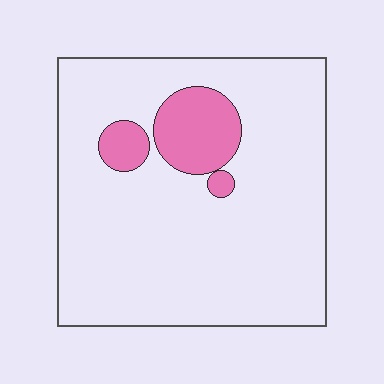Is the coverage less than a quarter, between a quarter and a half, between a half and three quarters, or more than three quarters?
Less than a quarter.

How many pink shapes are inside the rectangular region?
3.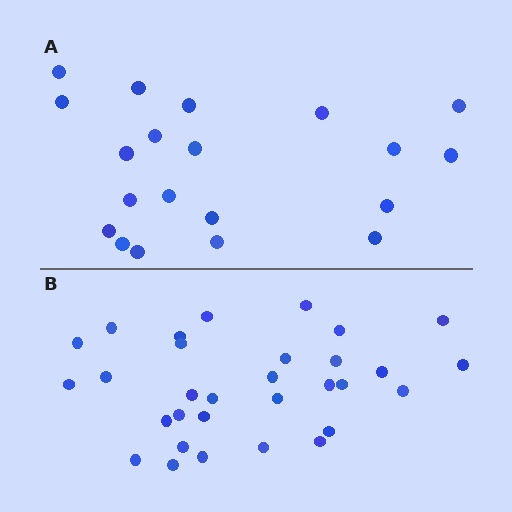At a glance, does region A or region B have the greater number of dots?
Region B (the bottom region) has more dots.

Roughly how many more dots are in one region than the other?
Region B has roughly 12 or so more dots than region A.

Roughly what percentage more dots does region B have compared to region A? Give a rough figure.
About 55% more.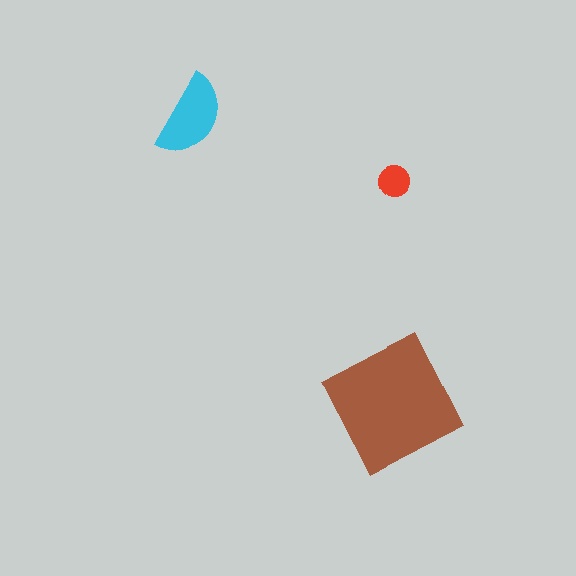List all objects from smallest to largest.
The red circle, the cyan semicircle, the brown square.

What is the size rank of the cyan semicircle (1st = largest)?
2nd.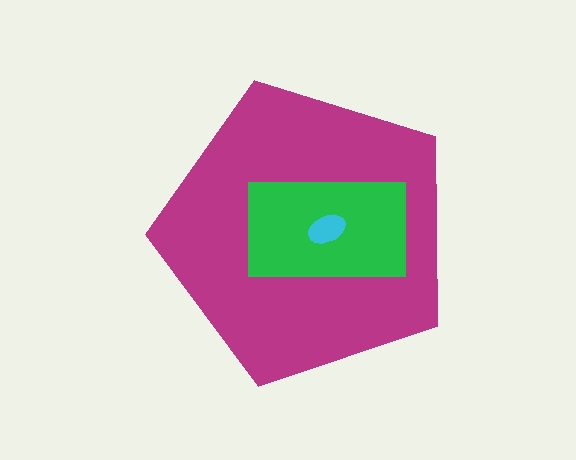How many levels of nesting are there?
3.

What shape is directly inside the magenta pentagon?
The green rectangle.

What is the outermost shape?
The magenta pentagon.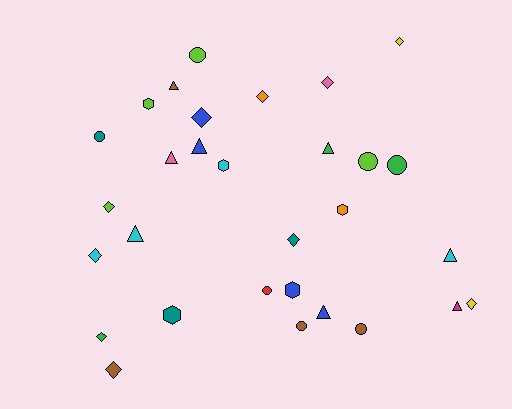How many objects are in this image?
There are 30 objects.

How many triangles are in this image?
There are 8 triangles.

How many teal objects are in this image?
There are 3 teal objects.